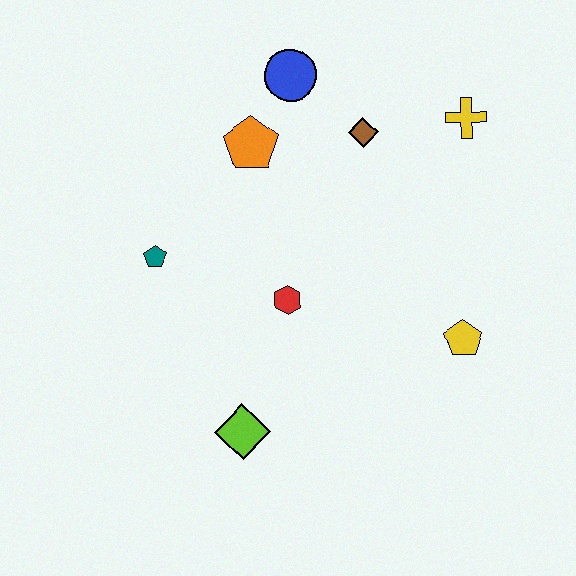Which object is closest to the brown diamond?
The blue circle is closest to the brown diamond.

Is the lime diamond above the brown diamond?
No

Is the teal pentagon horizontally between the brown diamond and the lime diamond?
No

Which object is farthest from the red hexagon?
The yellow cross is farthest from the red hexagon.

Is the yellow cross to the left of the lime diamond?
No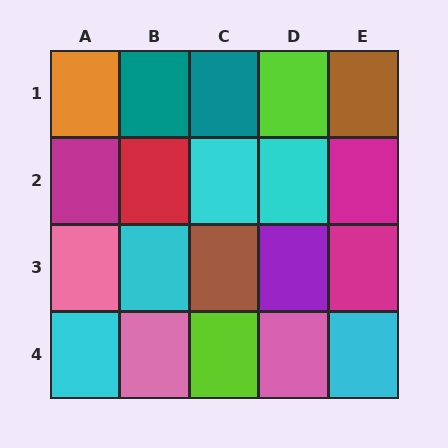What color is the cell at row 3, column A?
Pink.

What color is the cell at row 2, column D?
Cyan.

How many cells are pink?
3 cells are pink.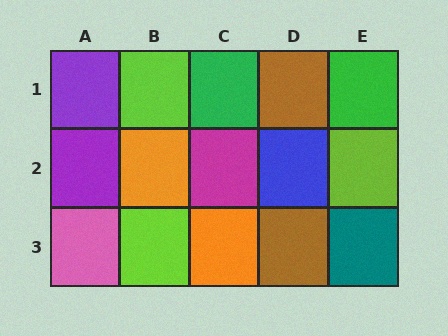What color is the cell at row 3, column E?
Teal.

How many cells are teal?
1 cell is teal.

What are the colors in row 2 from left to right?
Purple, orange, magenta, blue, lime.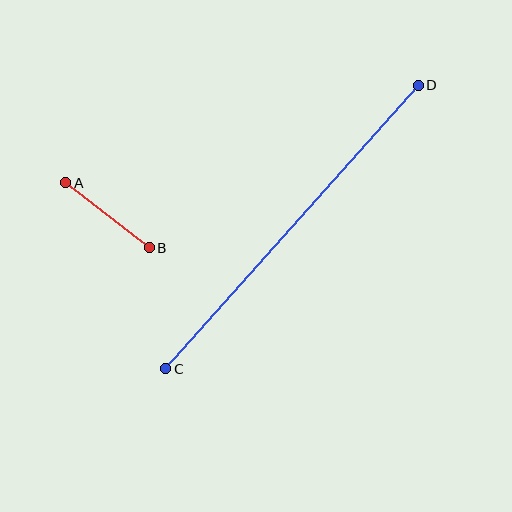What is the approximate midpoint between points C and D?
The midpoint is at approximately (292, 227) pixels.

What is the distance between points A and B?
The distance is approximately 106 pixels.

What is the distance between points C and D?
The distance is approximately 380 pixels.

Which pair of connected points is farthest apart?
Points C and D are farthest apart.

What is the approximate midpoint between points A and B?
The midpoint is at approximately (107, 215) pixels.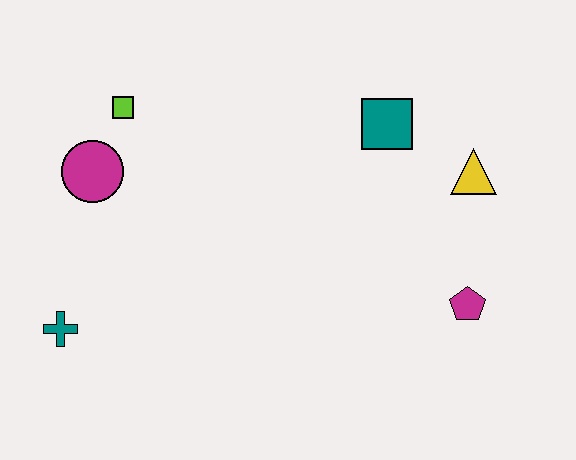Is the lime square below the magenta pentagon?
No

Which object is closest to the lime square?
The magenta circle is closest to the lime square.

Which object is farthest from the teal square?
The teal cross is farthest from the teal square.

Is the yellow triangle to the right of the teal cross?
Yes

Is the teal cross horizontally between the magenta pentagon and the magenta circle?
No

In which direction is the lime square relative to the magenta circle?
The lime square is above the magenta circle.